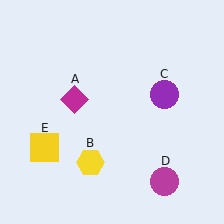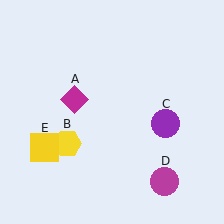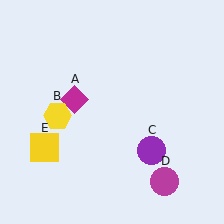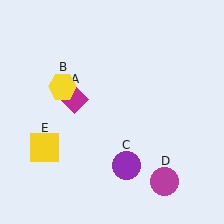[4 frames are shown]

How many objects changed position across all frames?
2 objects changed position: yellow hexagon (object B), purple circle (object C).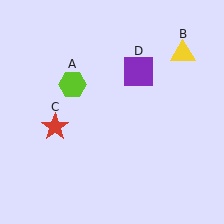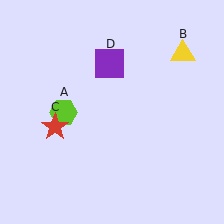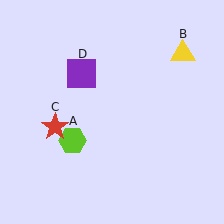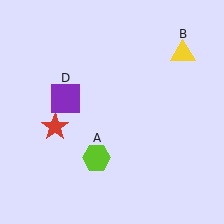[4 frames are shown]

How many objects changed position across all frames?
2 objects changed position: lime hexagon (object A), purple square (object D).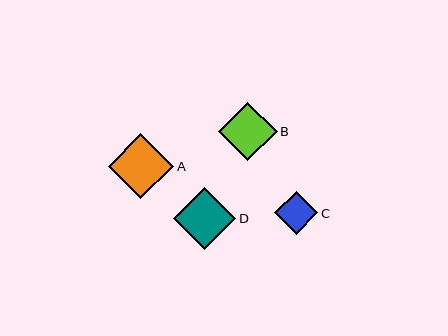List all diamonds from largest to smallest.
From largest to smallest: A, D, B, C.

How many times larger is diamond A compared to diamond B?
Diamond A is approximately 1.1 times the size of diamond B.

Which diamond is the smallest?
Diamond C is the smallest with a size of approximately 43 pixels.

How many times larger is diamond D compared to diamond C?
Diamond D is approximately 1.5 times the size of diamond C.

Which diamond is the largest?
Diamond A is the largest with a size of approximately 65 pixels.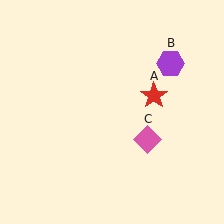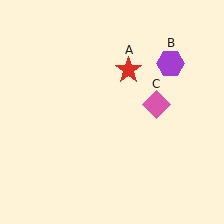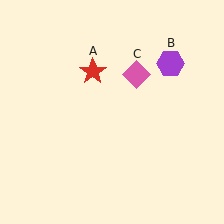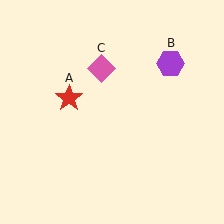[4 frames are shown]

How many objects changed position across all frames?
2 objects changed position: red star (object A), pink diamond (object C).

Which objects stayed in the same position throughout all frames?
Purple hexagon (object B) remained stationary.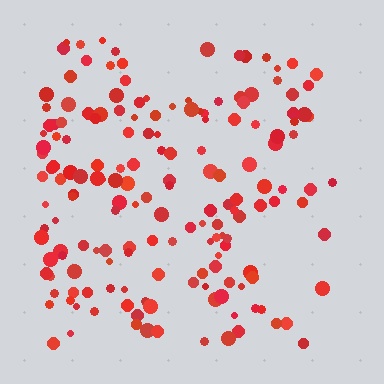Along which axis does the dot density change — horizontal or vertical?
Horizontal.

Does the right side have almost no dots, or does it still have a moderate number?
Still a moderate number, just noticeably fewer than the left.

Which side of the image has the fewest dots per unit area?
The right.